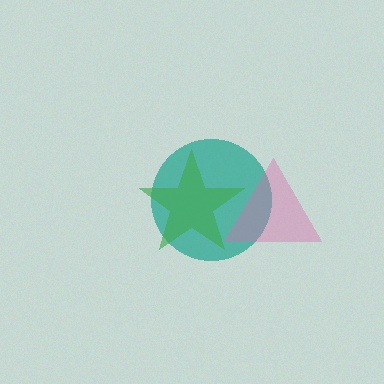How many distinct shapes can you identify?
There are 3 distinct shapes: a teal circle, a pink triangle, a green star.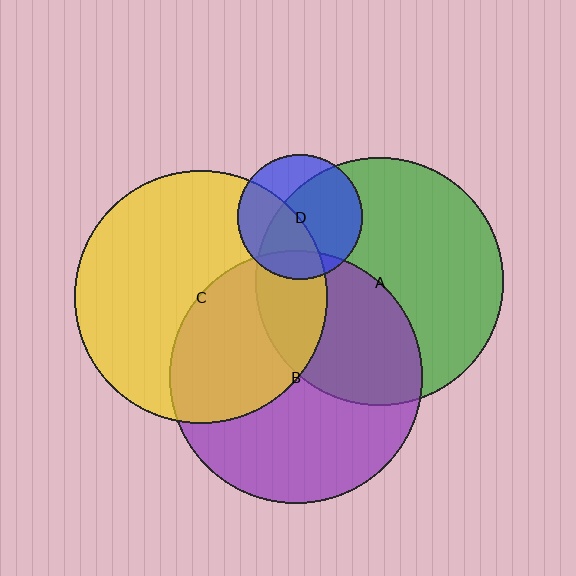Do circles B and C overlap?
Yes.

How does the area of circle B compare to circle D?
Approximately 4.1 times.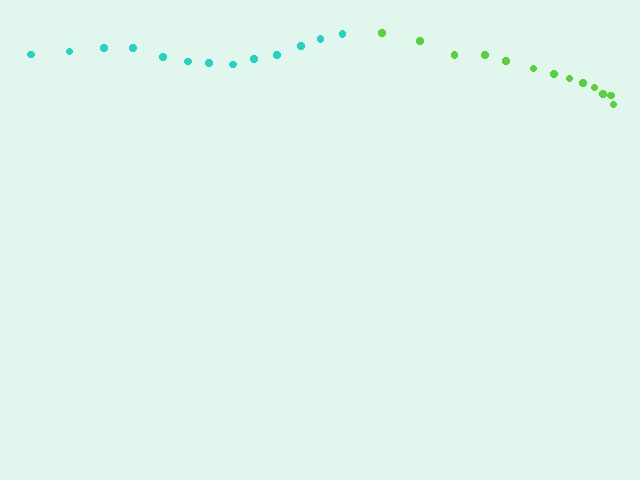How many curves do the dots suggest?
There are 2 distinct paths.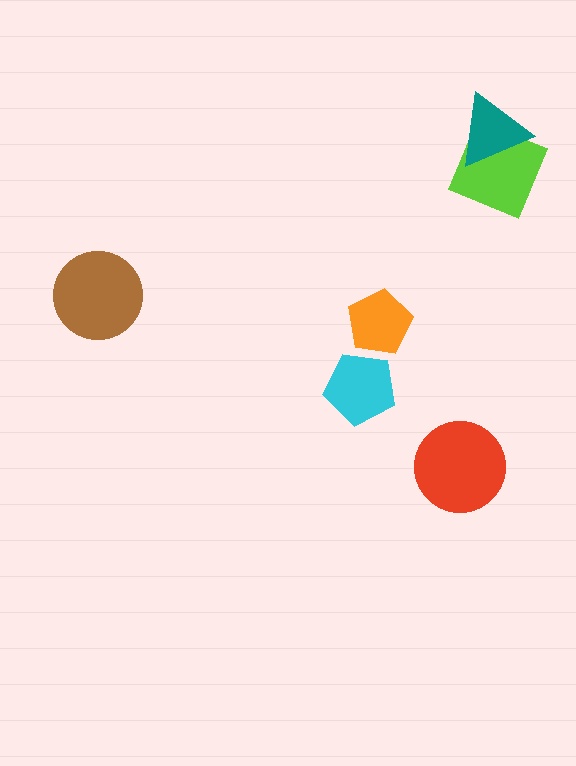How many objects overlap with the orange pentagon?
0 objects overlap with the orange pentagon.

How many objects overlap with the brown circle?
0 objects overlap with the brown circle.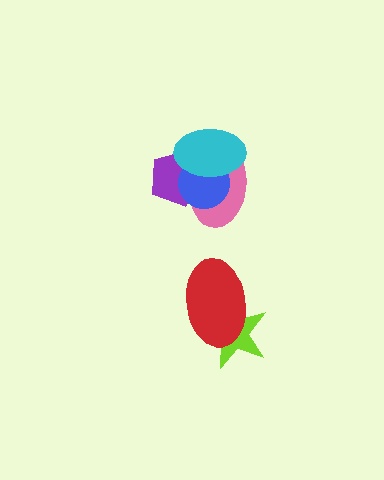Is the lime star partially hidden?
Yes, it is partially covered by another shape.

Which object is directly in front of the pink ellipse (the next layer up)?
The blue circle is directly in front of the pink ellipse.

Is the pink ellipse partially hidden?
Yes, it is partially covered by another shape.